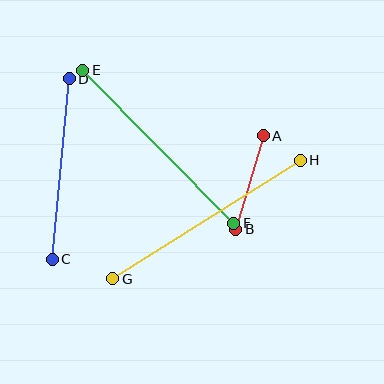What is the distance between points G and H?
The distance is approximately 222 pixels.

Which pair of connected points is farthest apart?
Points G and H are farthest apart.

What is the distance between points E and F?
The distance is approximately 215 pixels.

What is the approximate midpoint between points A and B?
The midpoint is at approximately (249, 183) pixels.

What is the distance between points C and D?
The distance is approximately 181 pixels.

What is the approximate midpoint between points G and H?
The midpoint is at approximately (206, 219) pixels.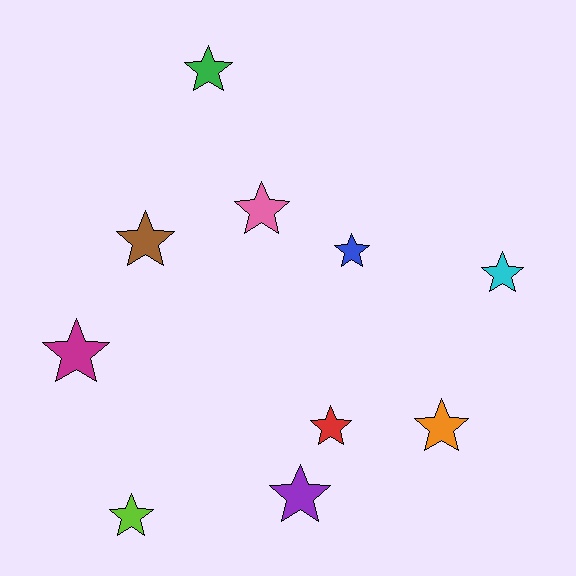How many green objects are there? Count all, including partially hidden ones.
There is 1 green object.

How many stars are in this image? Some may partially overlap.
There are 10 stars.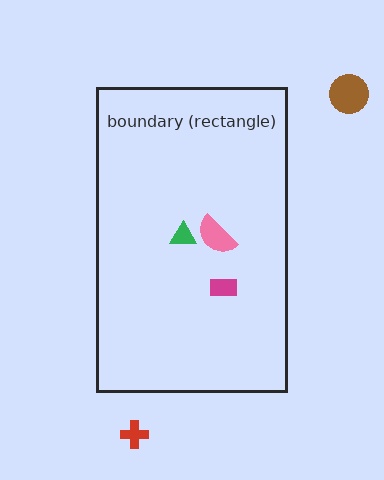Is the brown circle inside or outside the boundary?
Outside.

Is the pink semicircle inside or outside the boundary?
Inside.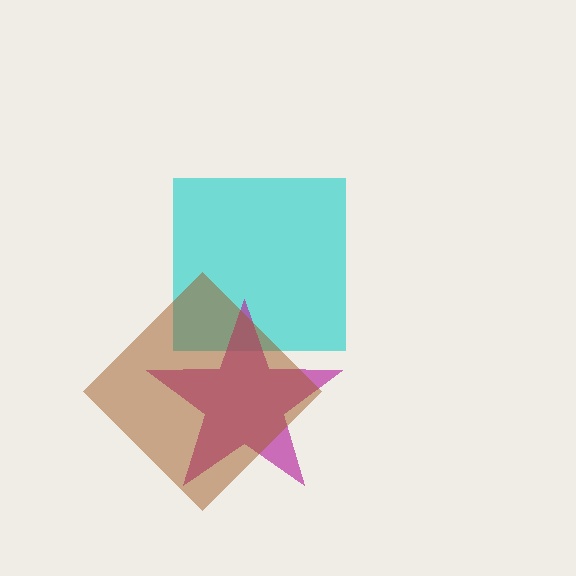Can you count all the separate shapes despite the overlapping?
Yes, there are 3 separate shapes.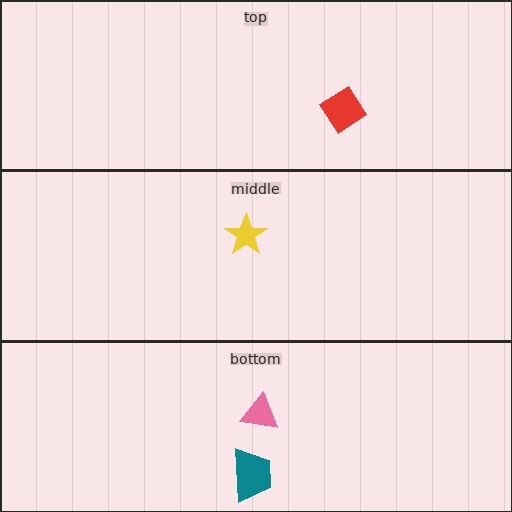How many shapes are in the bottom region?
2.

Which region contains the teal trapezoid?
The bottom region.